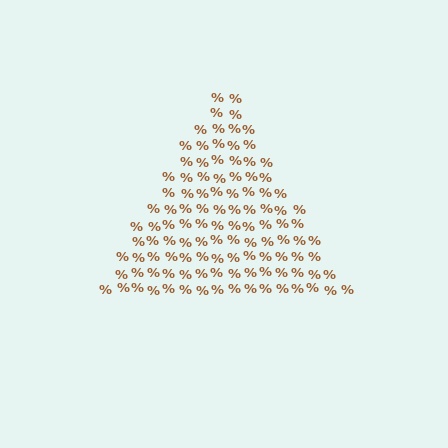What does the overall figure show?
The overall figure shows a triangle.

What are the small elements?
The small elements are percent signs.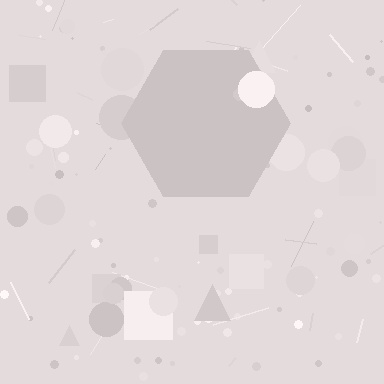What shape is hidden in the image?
A hexagon is hidden in the image.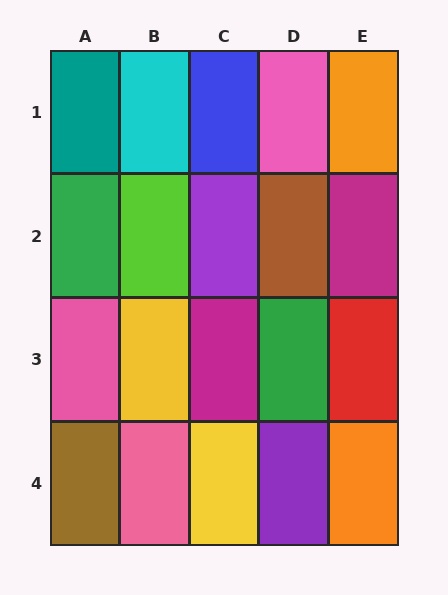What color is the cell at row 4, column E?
Orange.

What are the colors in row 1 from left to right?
Teal, cyan, blue, pink, orange.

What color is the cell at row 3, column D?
Green.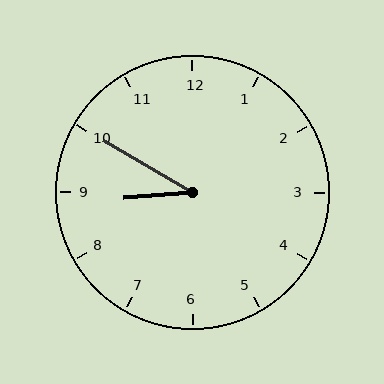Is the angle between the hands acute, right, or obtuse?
It is acute.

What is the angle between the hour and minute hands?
Approximately 35 degrees.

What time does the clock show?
8:50.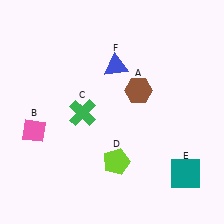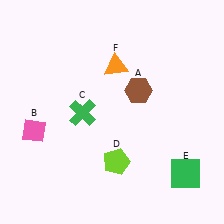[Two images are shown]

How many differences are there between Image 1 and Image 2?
There are 2 differences between the two images.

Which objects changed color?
E changed from teal to green. F changed from blue to orange.